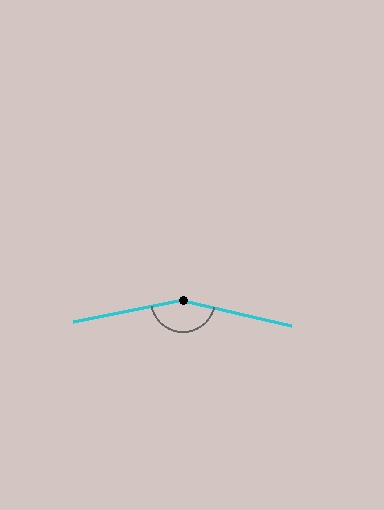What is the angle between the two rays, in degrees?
Approximately 155 degrees.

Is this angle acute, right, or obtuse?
It is obtuse.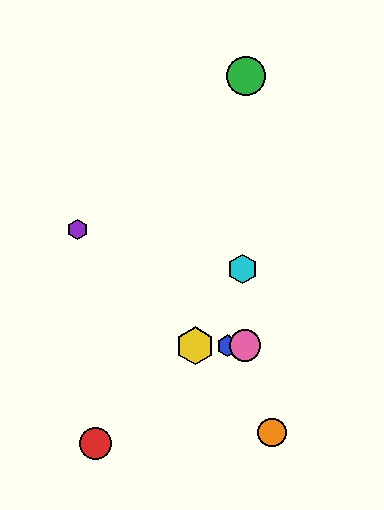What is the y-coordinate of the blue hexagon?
The blue hexagon is at y≈346.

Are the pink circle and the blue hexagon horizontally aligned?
Yes, both are at y≈346.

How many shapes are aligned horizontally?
3 shapes (the blue hexagon, the yellow hexagon, the pink circle) are aligned horizontally.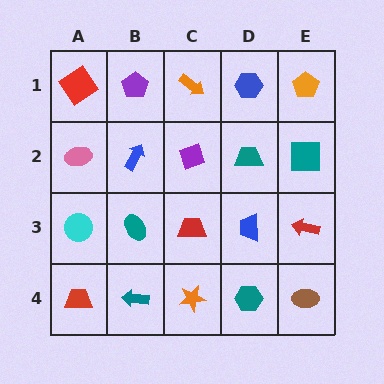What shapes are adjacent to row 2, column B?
A purple pentagon (row 1, column B), a teal ellipse (row 3, column B), a pink ellipse (row 2, column A), a purple diamond (row 2, column C).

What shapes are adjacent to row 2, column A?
A red diamond (row 1, column A), a cyan circle (row 3, column A), a blue arrow (row 2, column B).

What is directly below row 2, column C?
A red trapezoid.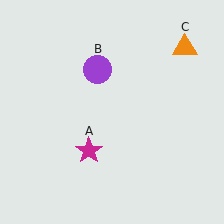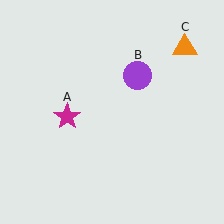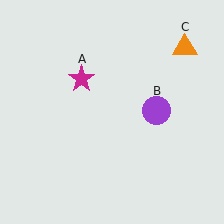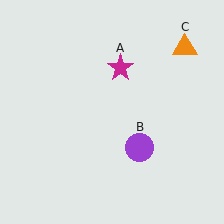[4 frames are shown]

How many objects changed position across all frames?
2 objects changed position: magenta star (object A), purple circle (object B).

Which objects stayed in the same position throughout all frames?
Orange triangle (object C) remained stationary.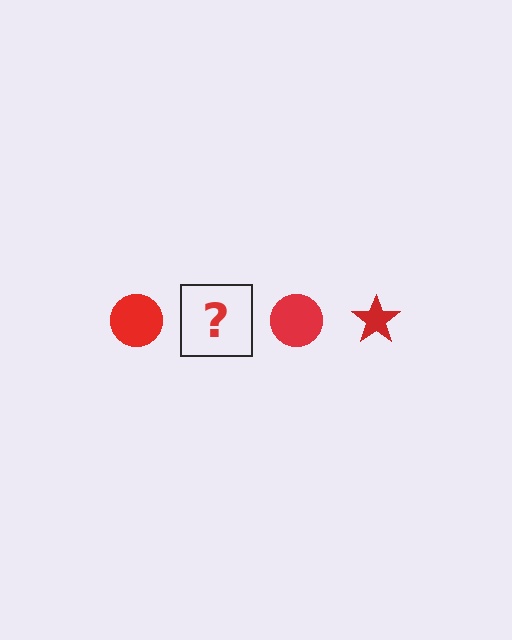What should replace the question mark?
The question mark should be replaced with a red star.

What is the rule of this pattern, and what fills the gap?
The rule is that the pattern cycles through circle, star shapes in red. The gap should be filled with a red star.